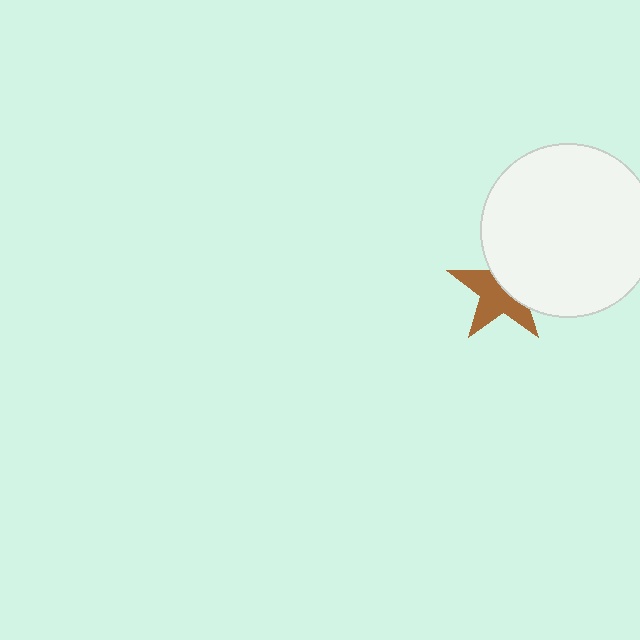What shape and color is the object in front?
The object in front is a white circle.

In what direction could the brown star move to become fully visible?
The brown star could move toward the lower-left. That would shift it out from behind the white circle entirely.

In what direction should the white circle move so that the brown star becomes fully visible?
The white circle should move toward the upper-right. That is the shortest direction to clear the overlap and leave the brown star fully visible.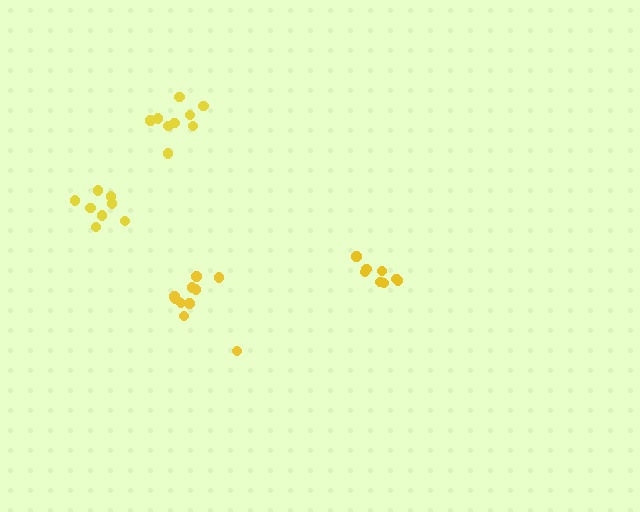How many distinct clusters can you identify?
There are 4 distinct clusters.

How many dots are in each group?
Group 1: 8 dots, Group 2: 9 dots, Group 3: 8 dots, Group 4: 10 dots (35 total).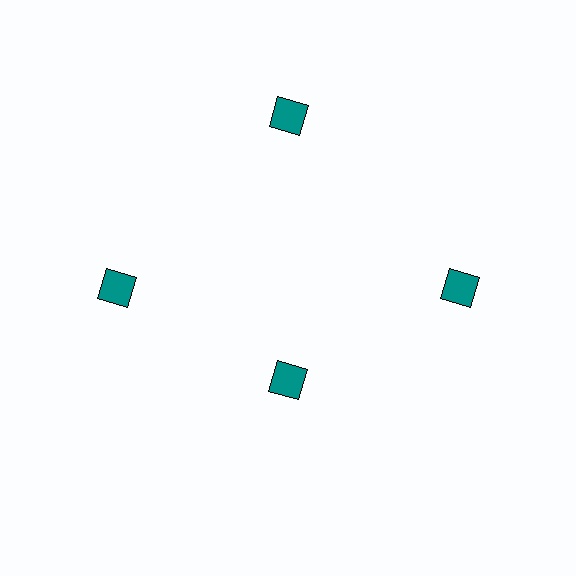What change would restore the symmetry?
The symmetry would be restored by moving it outward, back onto the ring so that all 4 diamonds sit at equal angles and equal distance from the center.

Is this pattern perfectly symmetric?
No. The 4 teal diamonds are arranged in a ring, but one element near the 6 o'clock position is pulled inward toward the center, breaking the 4-fold rotational symmetry.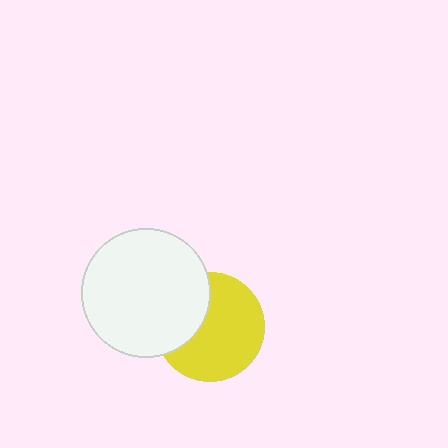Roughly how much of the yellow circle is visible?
Most of it is visible (roughly 67%).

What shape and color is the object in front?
The object in front is a white circle.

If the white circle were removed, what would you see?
You would see the complete yellow circle.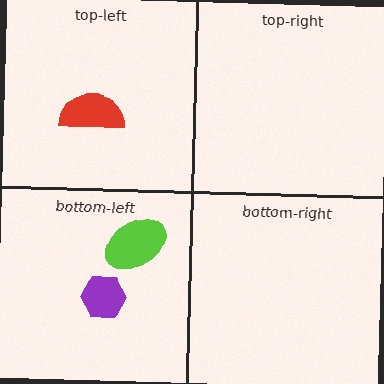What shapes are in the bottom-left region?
The lime ellipse, the purple hexagon.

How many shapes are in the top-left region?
1.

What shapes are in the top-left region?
The red semicircle.